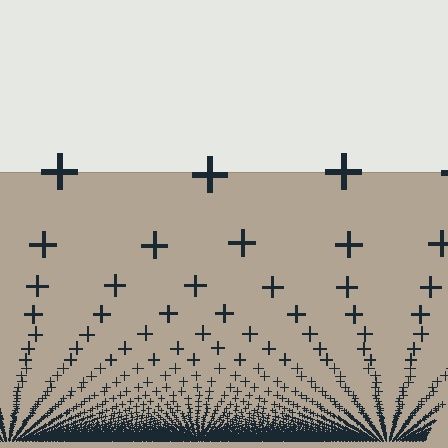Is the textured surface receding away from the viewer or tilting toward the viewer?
The surface appears to tilt toward the viewer. Texture elements get larger and sparser toward the top.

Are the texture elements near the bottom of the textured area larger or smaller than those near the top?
Smaller. The gradient is inverted — elements near the bottom are smaller and denser.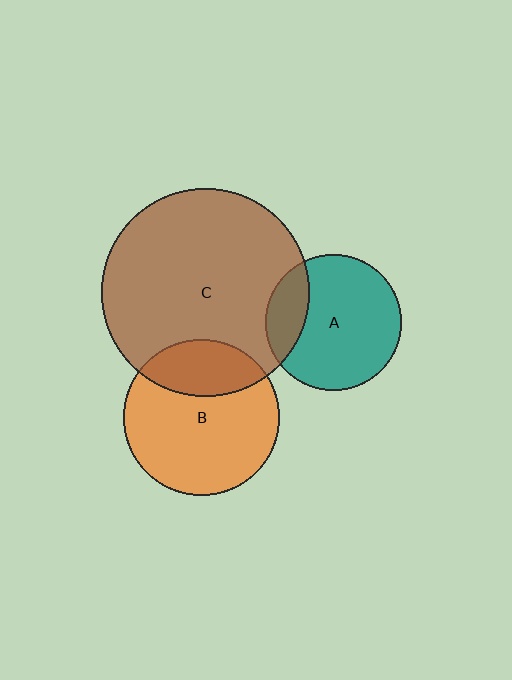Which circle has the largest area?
Circle C (brown).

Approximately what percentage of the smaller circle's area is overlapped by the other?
Approximately 25%.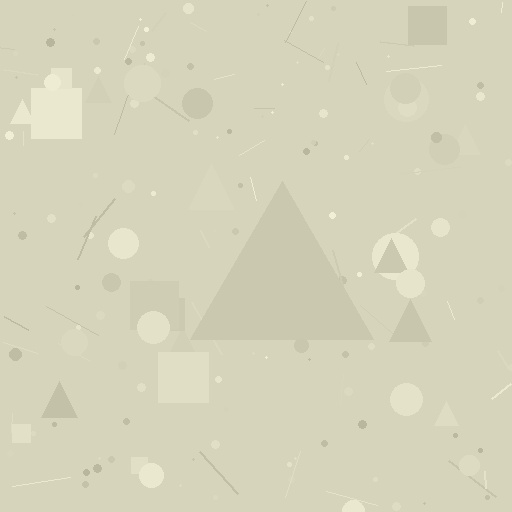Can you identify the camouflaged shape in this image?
The camouflaged shape is a triangle.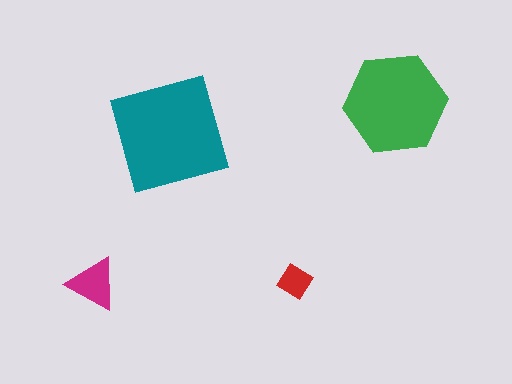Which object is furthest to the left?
The magenta triangle is leftmost.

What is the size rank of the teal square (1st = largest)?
1st.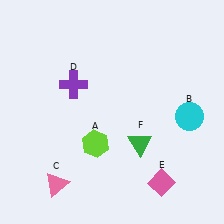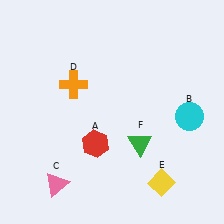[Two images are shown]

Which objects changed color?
A changed from lime to red. D changed from purple to orange. E changed from pink to yellow.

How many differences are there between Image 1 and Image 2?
There are 3 differences between the two images.